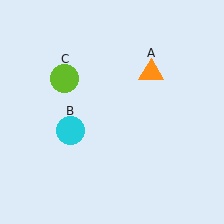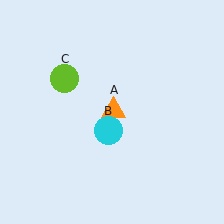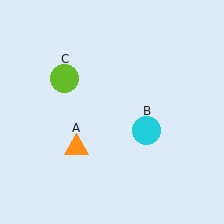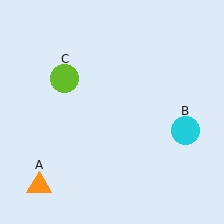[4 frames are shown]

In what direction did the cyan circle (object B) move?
The cyan circle (object B) moved right.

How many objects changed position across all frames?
2 objects changed position: orange triangle (object A), cyan circle (object B).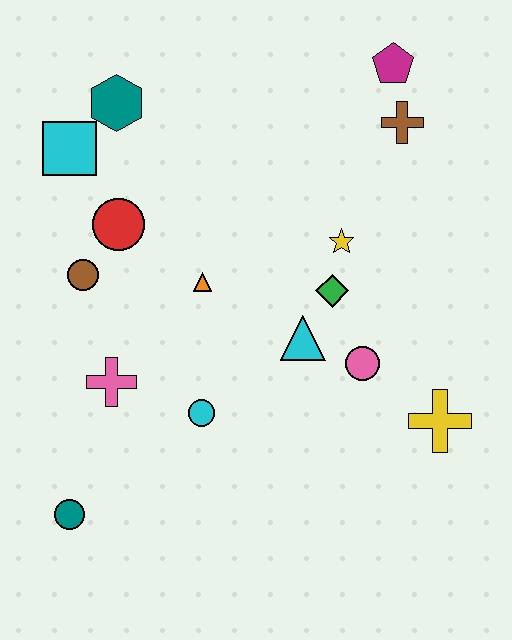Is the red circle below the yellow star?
No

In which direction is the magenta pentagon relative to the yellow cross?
The magenta pentagon is above the yellow cross.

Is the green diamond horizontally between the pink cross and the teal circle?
No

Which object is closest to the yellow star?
The green diamond is closest to the yellow star.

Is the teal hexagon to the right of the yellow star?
No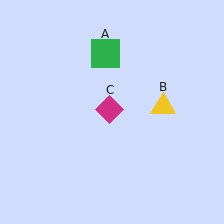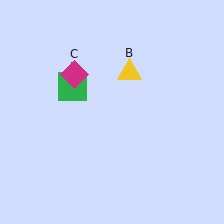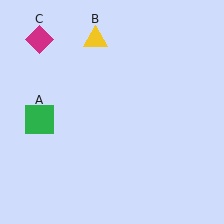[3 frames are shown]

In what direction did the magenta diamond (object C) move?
The magenta diamond (object C) moved up and to the left.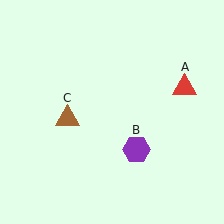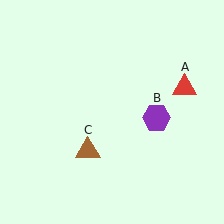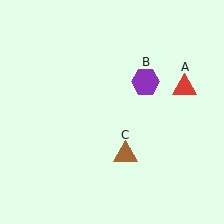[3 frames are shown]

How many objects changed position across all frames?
2 objects changed position: purple hexagon (object B), brown triangle (object C).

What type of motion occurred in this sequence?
The purple hexagon (object B), brown triangle (object C) rotated counterclockwise around the center of the scene.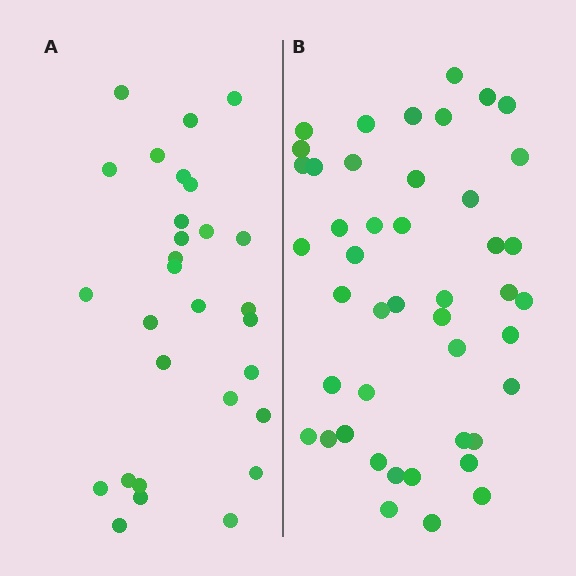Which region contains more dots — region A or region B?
Region B (the right region) has more dots.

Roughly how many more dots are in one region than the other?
Region B has approximately 15 more dots than region A.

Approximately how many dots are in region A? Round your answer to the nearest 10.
About 30 dots. (The exact count is 29, which rounds to 30.)